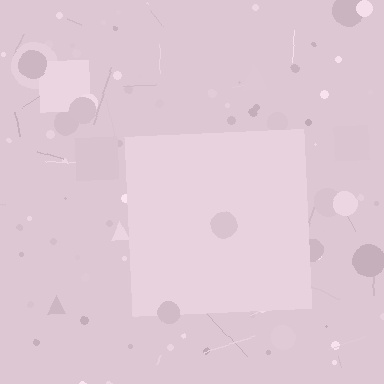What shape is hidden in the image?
A square is hidden in the image.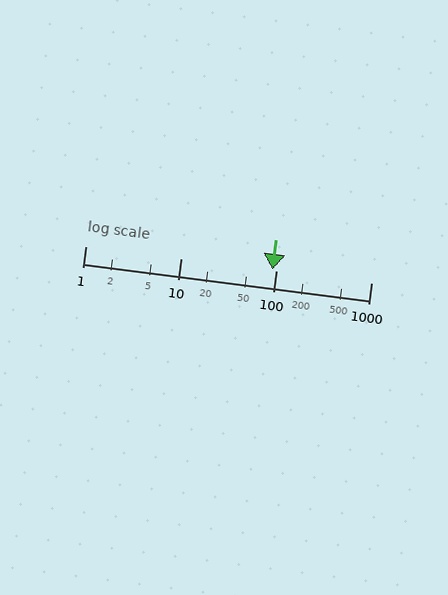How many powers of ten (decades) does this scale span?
The scale spans 3 decades, from 1 to 1000.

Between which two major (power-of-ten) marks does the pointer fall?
The pointer is between 10 and 100.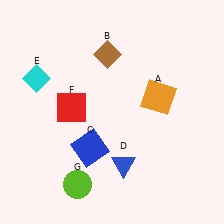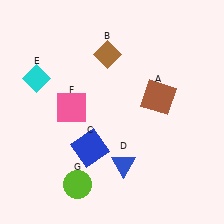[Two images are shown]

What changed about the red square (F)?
In Image 1, F is red. In Image 2, it changed to pink.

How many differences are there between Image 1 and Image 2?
There are 2 differences between the two images.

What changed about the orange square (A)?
In Image 1, A is orange. In Image 2, it changed to brown.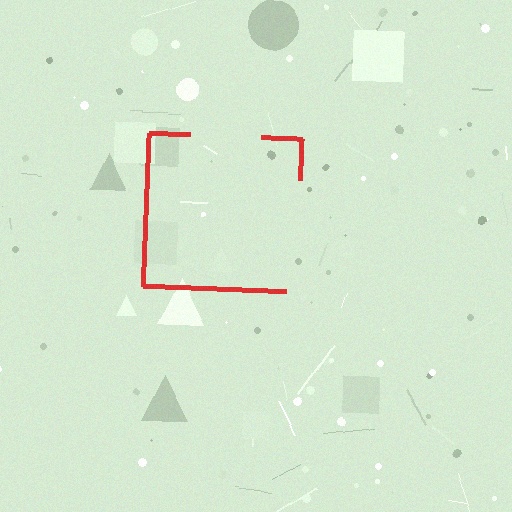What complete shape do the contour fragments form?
The contour fragments form a square.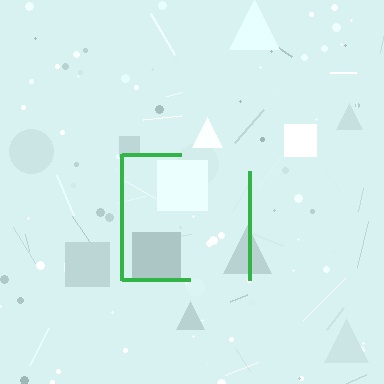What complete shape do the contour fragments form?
The contour fragments form a square.